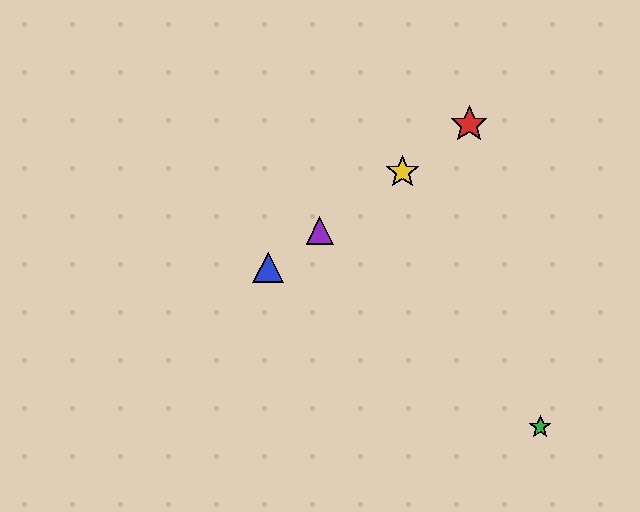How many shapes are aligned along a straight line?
4 shapes (the red star, the blue triangle, the yellow star, the purple triangle) are aligned along a straight line.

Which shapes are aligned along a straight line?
The red star, the blue triangle, the yellow star, the purple triangle are aligned along a straight line.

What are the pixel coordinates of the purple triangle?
The purple triangle is at (320, 230).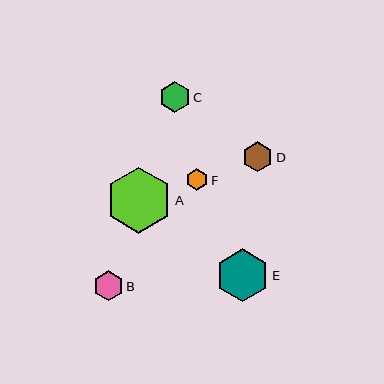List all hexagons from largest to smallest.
From largest to smallest: A, E, C, D, B, F.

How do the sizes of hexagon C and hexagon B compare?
Hexagon C and hexagon B are approximately the same size.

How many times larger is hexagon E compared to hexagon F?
Hexagon E is approximately 2.5 times the size of hexagon F.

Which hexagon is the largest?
Hexagon A is the largest with a size of approximately 66 pixels.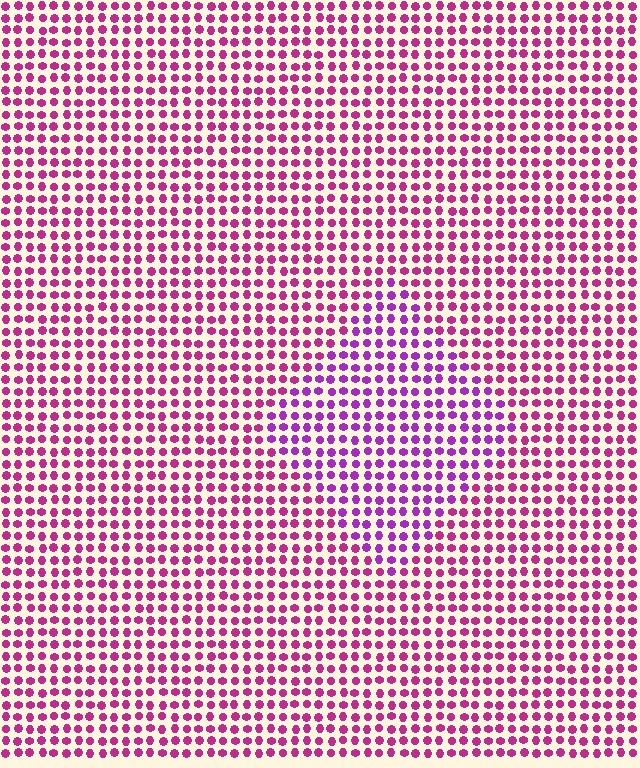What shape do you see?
I see a diamond.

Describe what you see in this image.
The image is filled with small magenta elements in a uniform arrangement. A diamond-shaped region is visible where the elements are tinted to a slightly different hue, forming a subtle color boundary.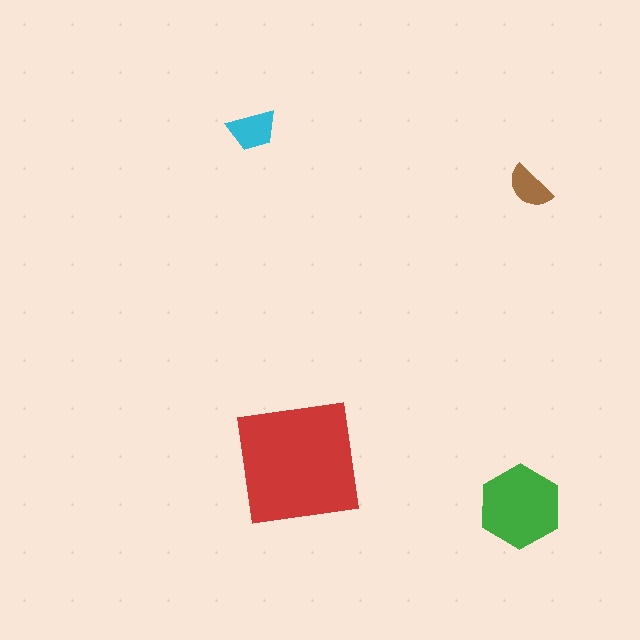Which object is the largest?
The red square.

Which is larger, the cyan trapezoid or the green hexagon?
The green hexagon.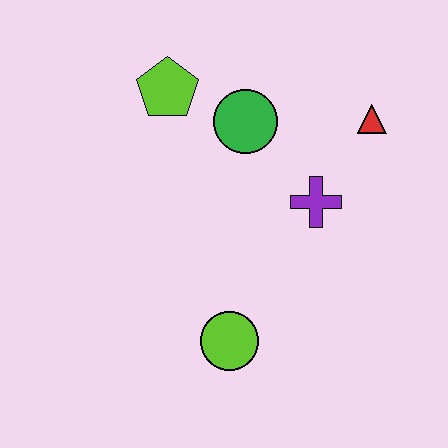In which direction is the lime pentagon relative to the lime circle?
The lime pentagon is above the lime circle.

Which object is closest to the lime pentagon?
The green circle is closest to the lime pentagon.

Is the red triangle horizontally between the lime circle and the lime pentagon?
No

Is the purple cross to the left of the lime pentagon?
No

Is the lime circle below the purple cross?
Yes